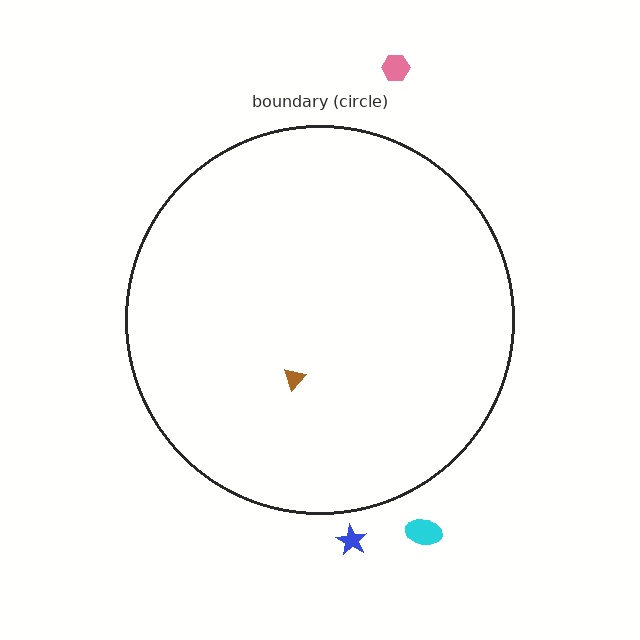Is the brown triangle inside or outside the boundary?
Inside.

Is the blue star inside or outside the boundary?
Outside.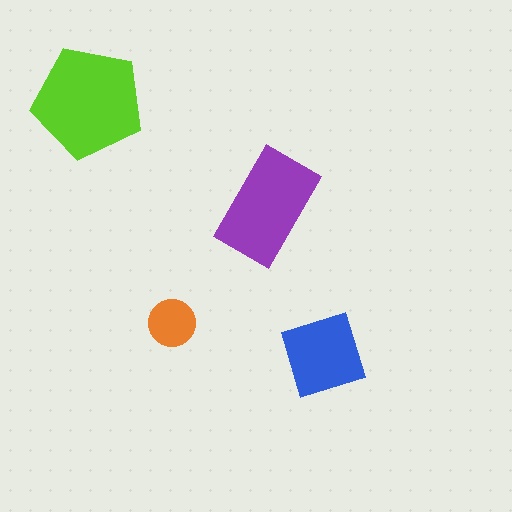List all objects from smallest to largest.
The orange circle, the blue square, the purple rectangle, the lime pentagon.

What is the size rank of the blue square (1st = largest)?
3rd.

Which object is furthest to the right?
The blue square is rightmost.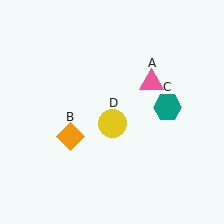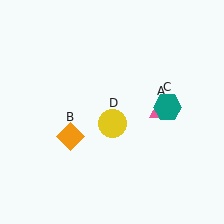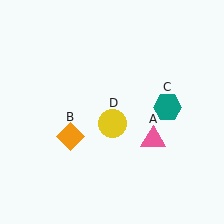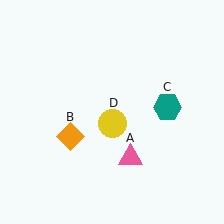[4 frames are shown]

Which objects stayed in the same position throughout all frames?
Orange diamond (object B) and teal hexagon (object C) and yellow circle (object D) remained stationary.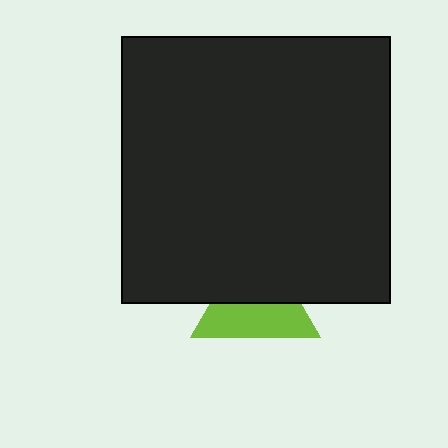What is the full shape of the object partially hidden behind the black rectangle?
The partially hidden object is a lime triangle.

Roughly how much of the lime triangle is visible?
About half of it is visible (roughly 51%).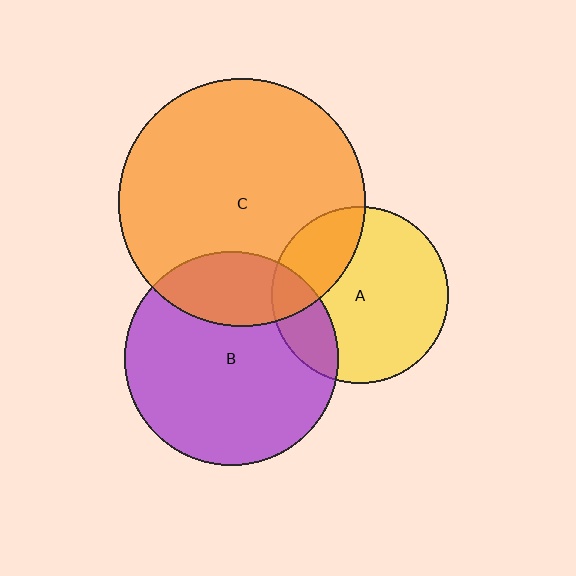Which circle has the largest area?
Circle C (orange).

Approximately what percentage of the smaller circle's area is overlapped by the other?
Approximately 25%.